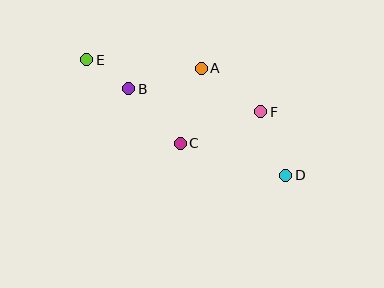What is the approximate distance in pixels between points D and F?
The distance between D and F is approximately 68 pixels.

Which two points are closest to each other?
Points B and E are closest to each other.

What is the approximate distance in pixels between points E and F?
The distance between E and F is approximately 182 pixels.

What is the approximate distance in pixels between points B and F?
The distance between B and F is approximately 134 pixels.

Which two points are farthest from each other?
Points D and E are farthest from each other.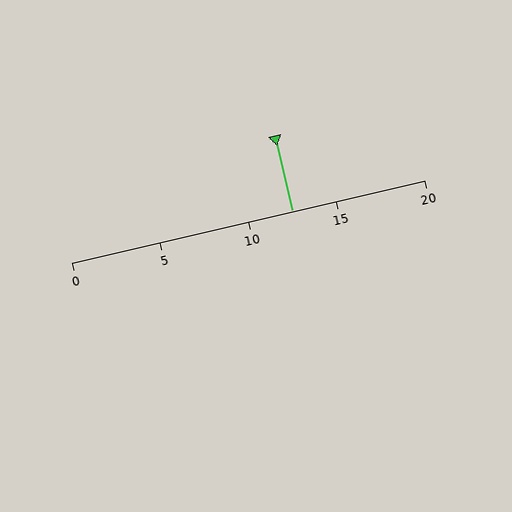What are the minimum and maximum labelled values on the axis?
The axis runs from 0 to 20.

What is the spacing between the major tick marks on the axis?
The major ticks are spaced 5 apart.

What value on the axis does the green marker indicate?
The marker indicates approximately 12.5.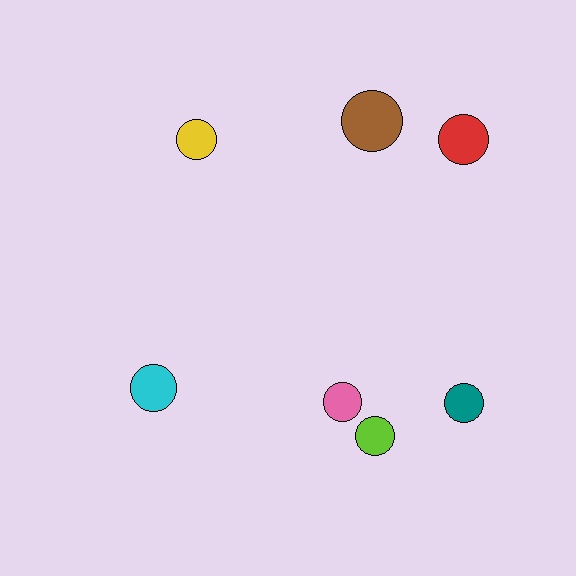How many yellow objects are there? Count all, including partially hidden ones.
There is 1 yellow object.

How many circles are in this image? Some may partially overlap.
There are 7 circles.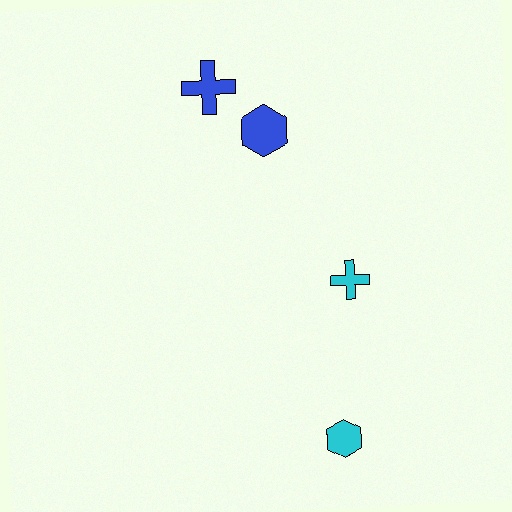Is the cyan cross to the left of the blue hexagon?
No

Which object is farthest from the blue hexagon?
The cyan hexagon is farthest from the blue hexagon.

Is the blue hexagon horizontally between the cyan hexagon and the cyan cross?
No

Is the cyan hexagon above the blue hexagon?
No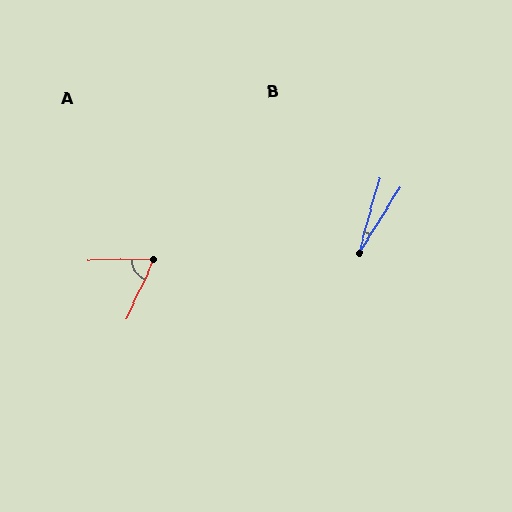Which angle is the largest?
A, at approximately 64 degrees.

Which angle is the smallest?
B, at approximately 16 degrees.